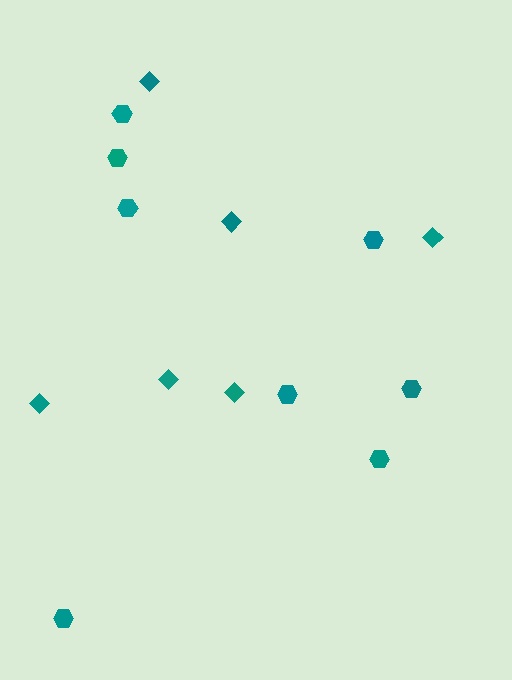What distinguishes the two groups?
There are 2 groups: one group of diamonds (6) and one group of hexagons (8).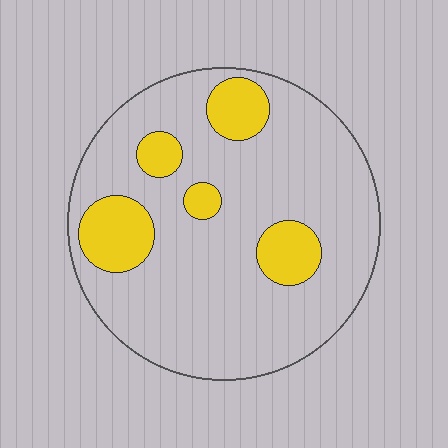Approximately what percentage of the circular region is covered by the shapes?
Approximately 20%.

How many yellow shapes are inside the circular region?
5.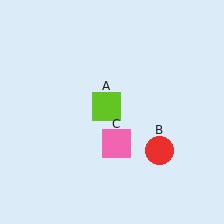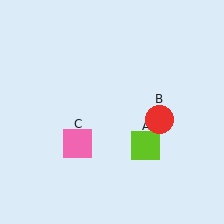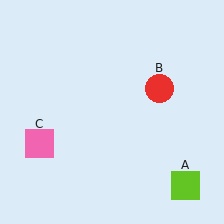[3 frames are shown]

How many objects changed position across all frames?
3 objects changed position: lime square (object A), red circle (object B), pink square (object C).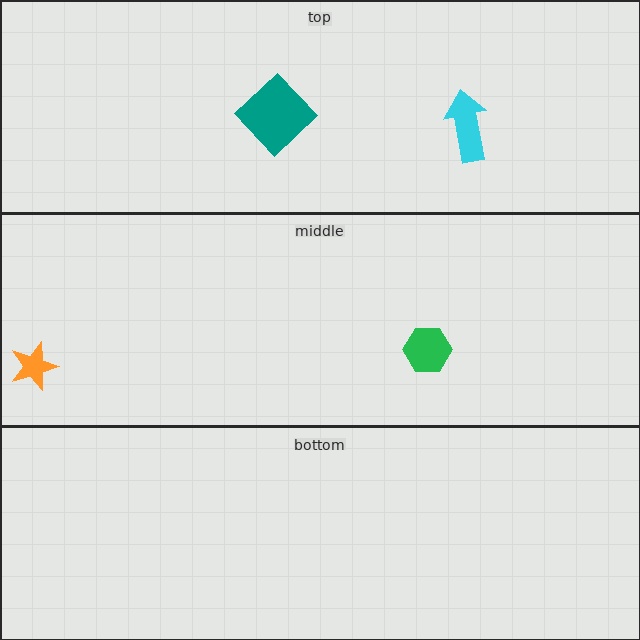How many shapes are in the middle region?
2.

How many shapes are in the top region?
2.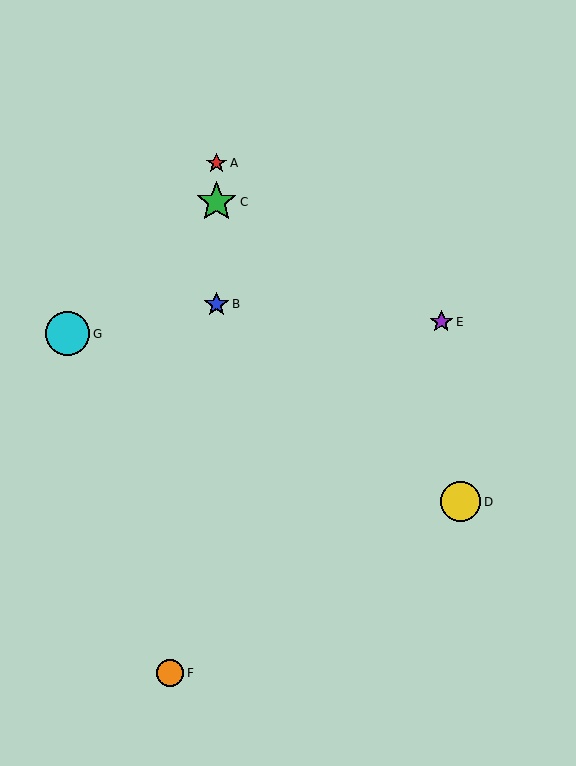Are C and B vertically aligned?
Yes, both are at x≈217.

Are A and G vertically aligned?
No, A is at x≈217 and G is at x≈68.